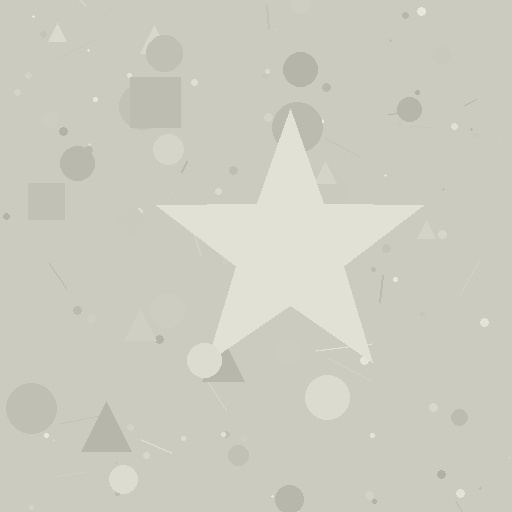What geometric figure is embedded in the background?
A star is embedded in the background.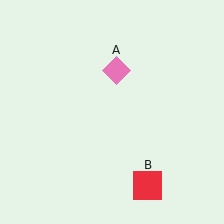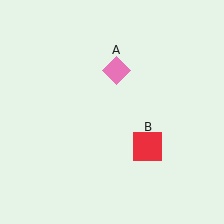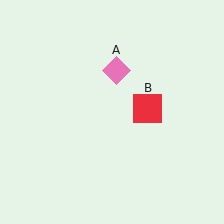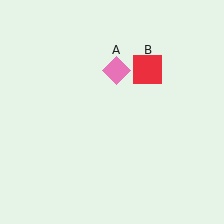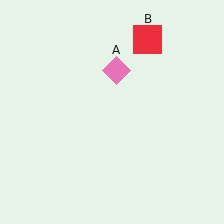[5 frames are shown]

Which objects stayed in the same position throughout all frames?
Pink diamond (object A) remained stationary.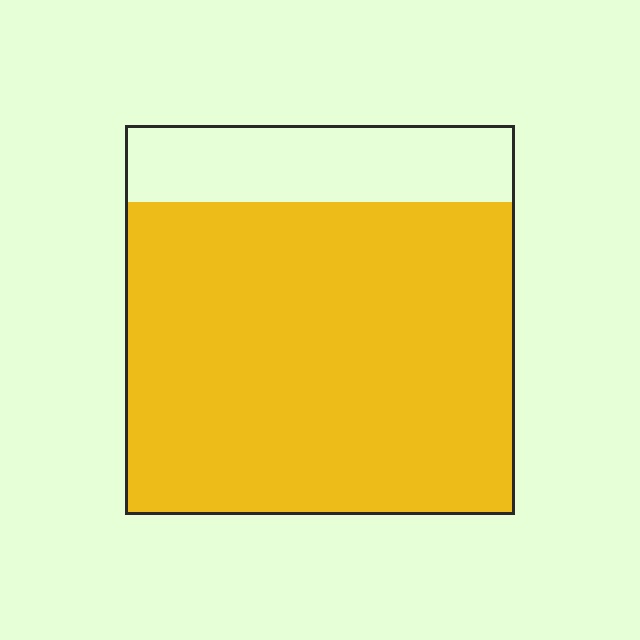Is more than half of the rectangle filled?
Yes.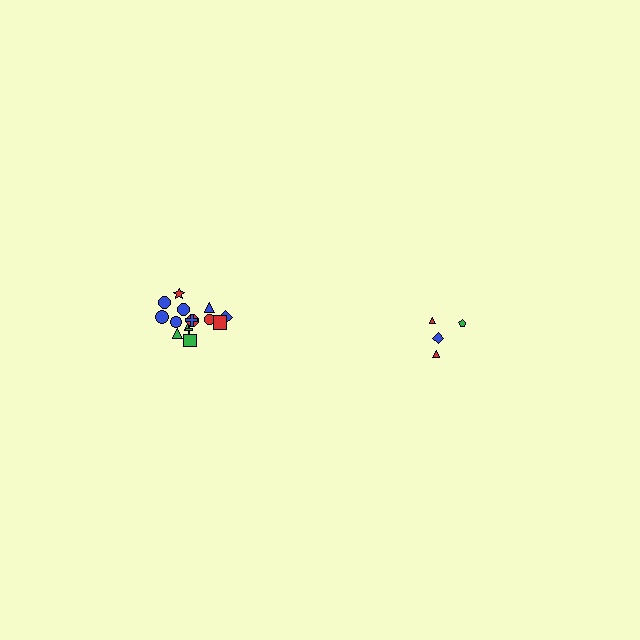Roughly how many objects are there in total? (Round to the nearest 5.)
Roughly 20 objects in total.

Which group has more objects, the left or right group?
The left group.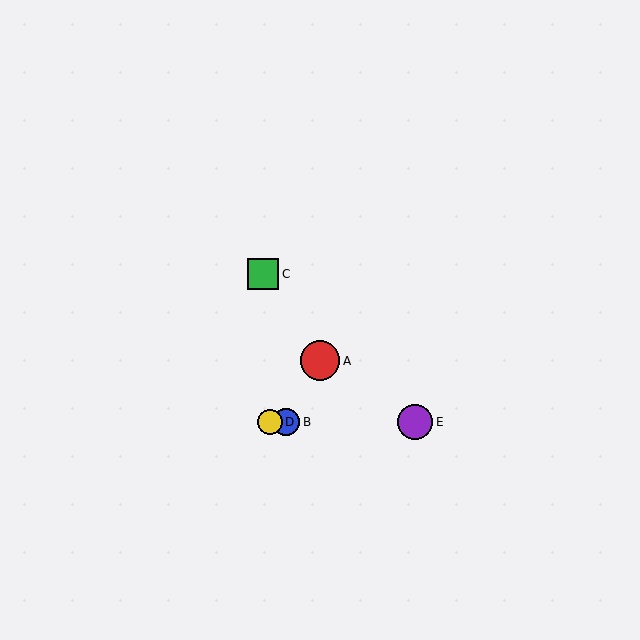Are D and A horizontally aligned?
No, D is at y≈422 and A is at y≈361.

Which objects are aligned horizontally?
Objects B, D, E are aligned horizontally.